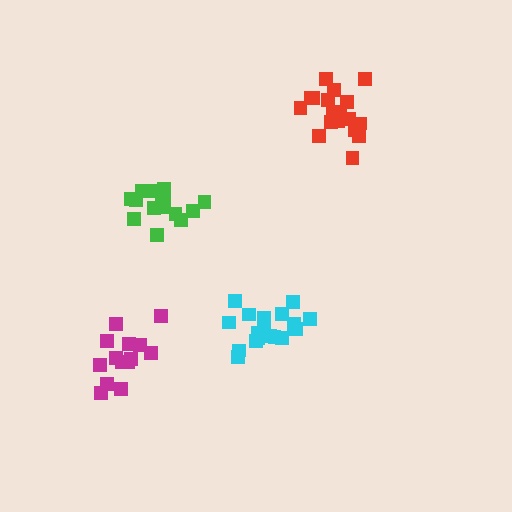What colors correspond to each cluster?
The clusters are colored: green, cyan, magenta, red.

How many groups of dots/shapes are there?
There are 4 groups.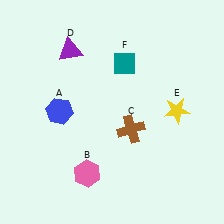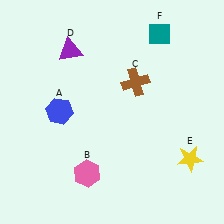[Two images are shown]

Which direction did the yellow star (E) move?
The yellow star (E) moved down.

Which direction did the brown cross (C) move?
The brown cross (C) moved up.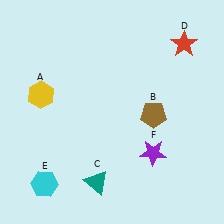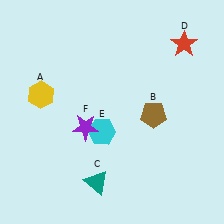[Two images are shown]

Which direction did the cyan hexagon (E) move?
The cyan hexagon (E) moved right.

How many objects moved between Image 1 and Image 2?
2 objects moved between the two images.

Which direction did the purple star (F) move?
The purple star (F) moved left.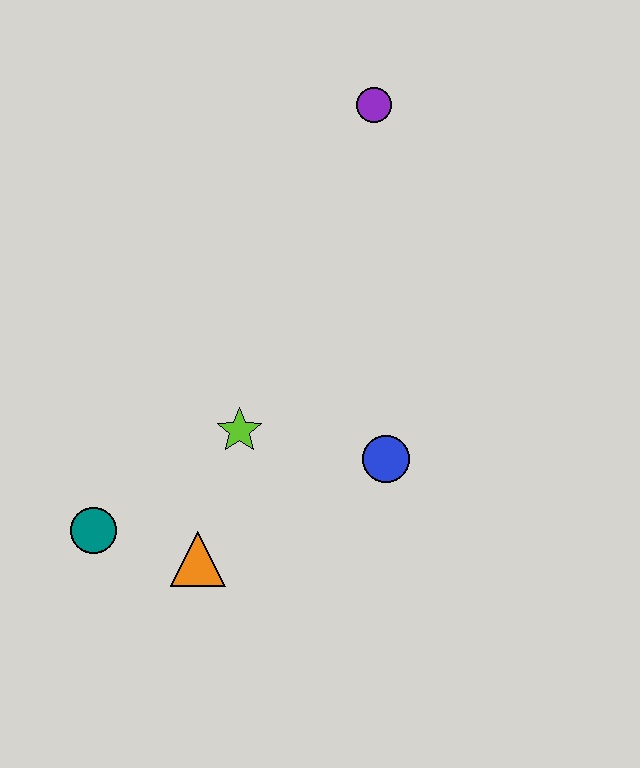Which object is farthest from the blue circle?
The purple circle is farthest from the blue circle.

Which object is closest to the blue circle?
The lime star is closest to the blue circle.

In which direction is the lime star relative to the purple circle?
The lime star is below the purple circle.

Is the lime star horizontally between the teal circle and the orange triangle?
No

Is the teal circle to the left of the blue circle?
Yes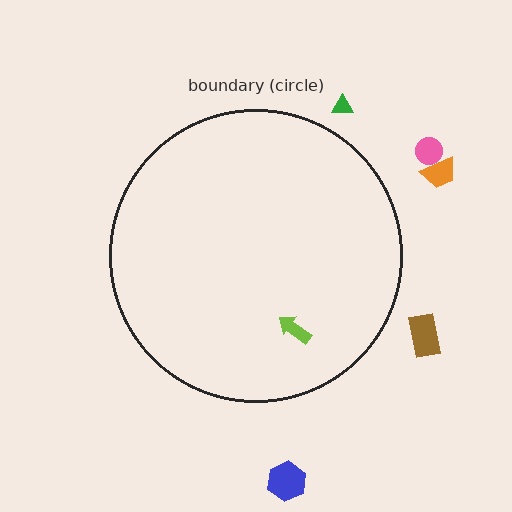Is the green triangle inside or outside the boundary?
Outside.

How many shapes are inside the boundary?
1 inside, 5 outside.